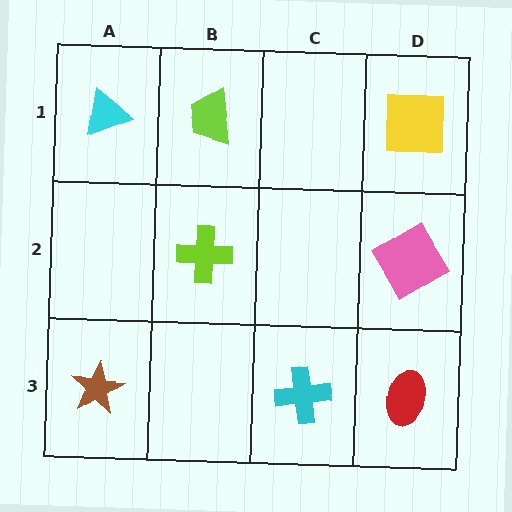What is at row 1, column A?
A cyan triangle.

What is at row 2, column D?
A pink diamond.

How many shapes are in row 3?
3 shapes.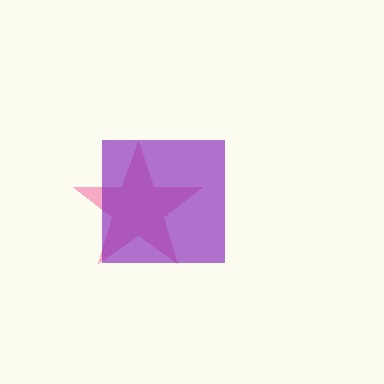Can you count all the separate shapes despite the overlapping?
Yes, there are 2 separate shapes.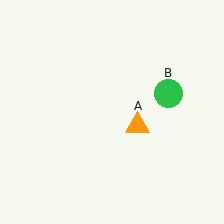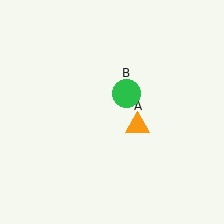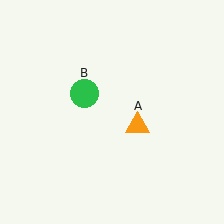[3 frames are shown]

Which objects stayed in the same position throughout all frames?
Orange triangle (object A) remained stationary.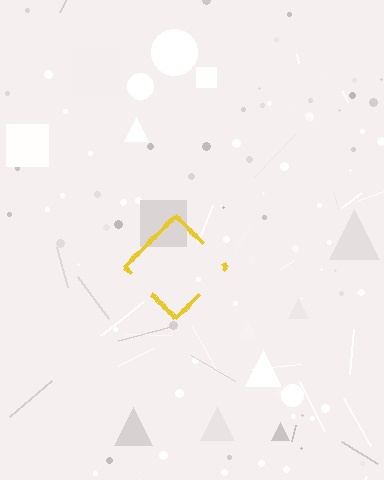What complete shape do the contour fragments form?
The contour fragments form a diamond.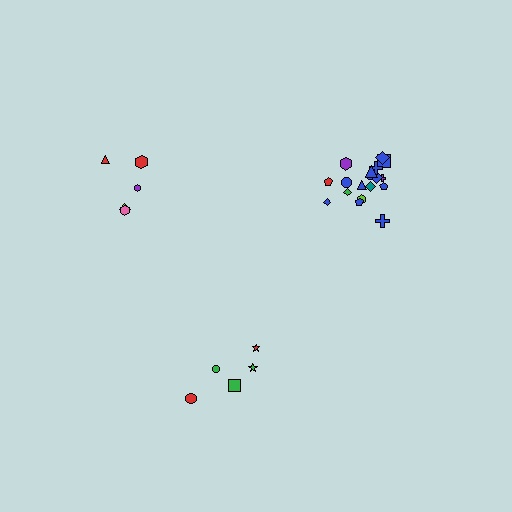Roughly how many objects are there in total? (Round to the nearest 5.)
Roughly 30 objects in total.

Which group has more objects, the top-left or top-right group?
The top-right group.